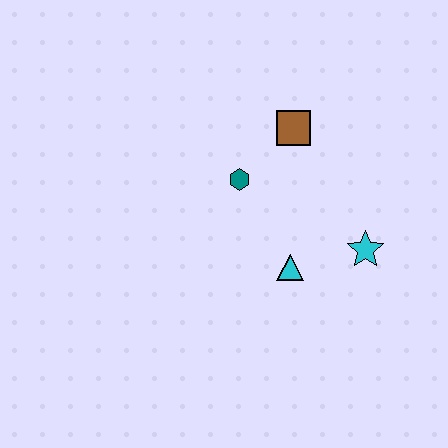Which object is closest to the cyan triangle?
The cyan star is closest to the cyan triangle.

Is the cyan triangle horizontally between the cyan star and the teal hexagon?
Yes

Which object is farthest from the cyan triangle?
The brown square is farthest from the cyan triangle.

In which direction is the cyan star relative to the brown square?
The cyan star is below the brown square.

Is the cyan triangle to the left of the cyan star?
Yes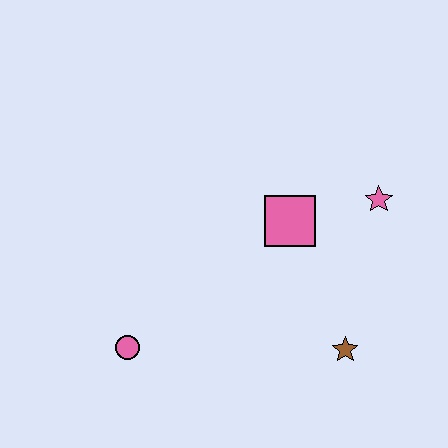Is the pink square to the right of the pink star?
No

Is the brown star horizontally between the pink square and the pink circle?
No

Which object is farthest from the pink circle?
The pink star is farthest from the pink circle.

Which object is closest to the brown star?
The pink square is closest to the brown star.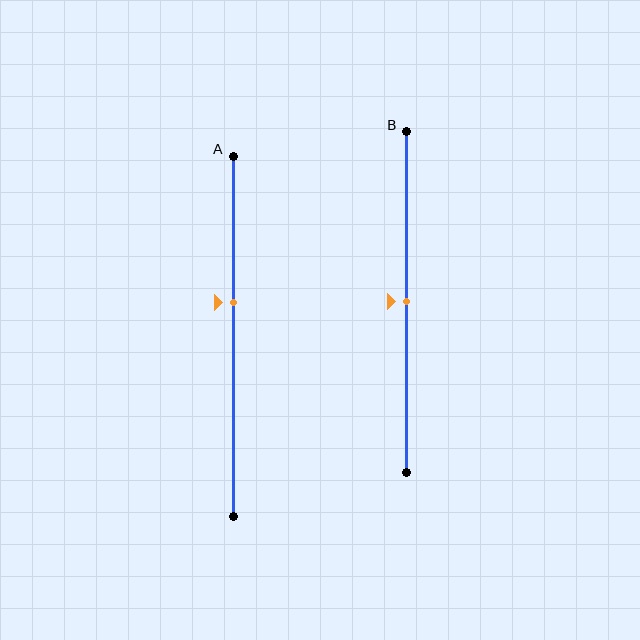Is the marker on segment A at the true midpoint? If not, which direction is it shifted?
No, the marker on segment A is shifted upward by about 9% of the segment length.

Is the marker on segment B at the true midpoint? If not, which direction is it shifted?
Yes, the marker on segment B is at the true midpoint.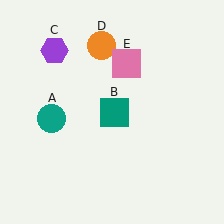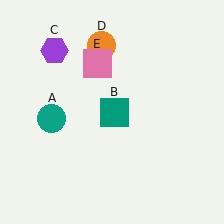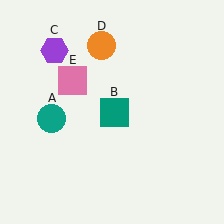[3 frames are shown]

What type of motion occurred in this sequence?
The pink square (object E) rotated counterclockwise around the center of the scene.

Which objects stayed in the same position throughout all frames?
Teal circle (object A) and teal square (object B) and purple hexagon (object C) and orange circle (object D) remained stationary.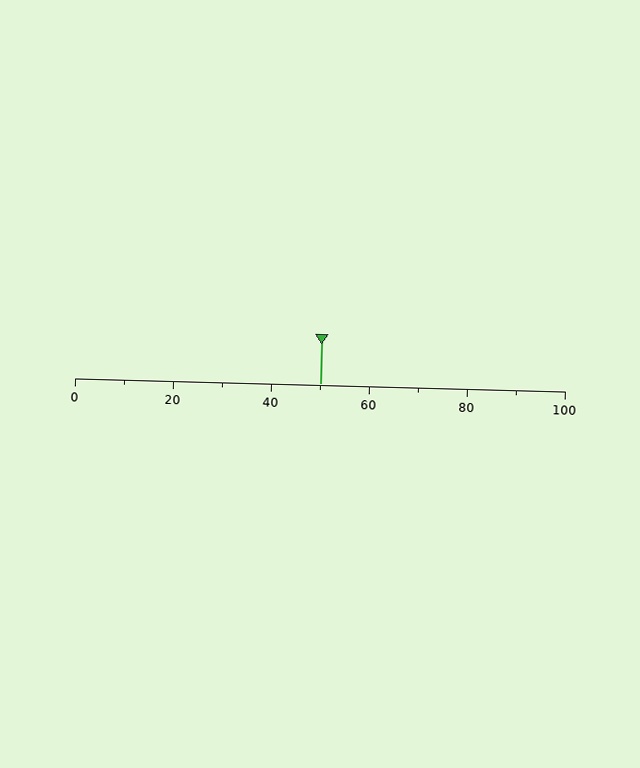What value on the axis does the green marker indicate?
The marker indicates approximately 50.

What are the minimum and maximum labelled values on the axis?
The axis runs from 0 to 100.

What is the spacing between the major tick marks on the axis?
The major ticks are spaced 20 apart.